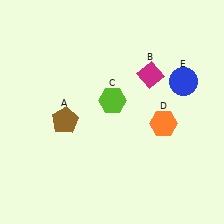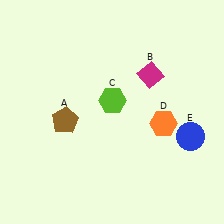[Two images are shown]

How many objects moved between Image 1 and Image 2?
1 object moved between the two images.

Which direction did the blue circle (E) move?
The blue circle (E) moved down.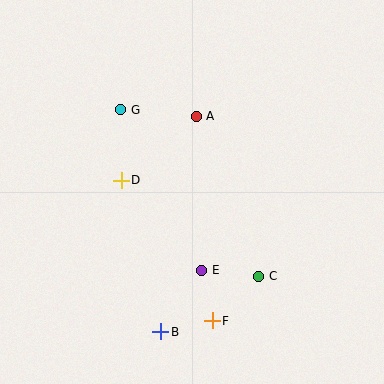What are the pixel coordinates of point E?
Point E is at (202, 270).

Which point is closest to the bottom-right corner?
Point C is closest to the bottom-right corner.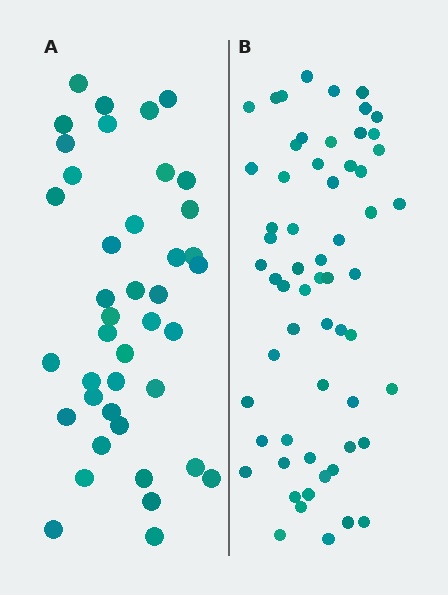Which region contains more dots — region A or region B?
Region B (the right region) has more dots.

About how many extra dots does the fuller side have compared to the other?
Region B has approximately 20 more dots than region A.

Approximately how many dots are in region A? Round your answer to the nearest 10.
About 40 dots. (The exact count is 41, which rounds to 40.)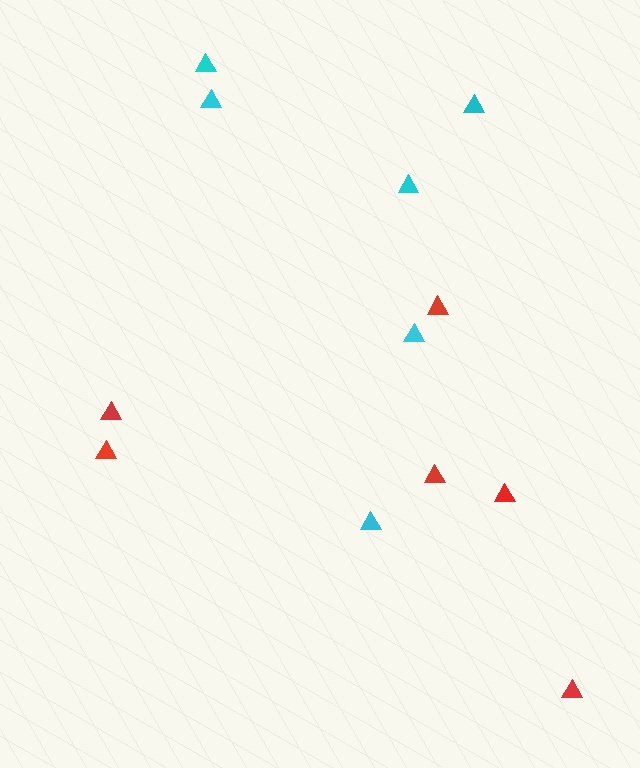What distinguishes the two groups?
There are 2 groups: one group of red triangles (6) and one group of cyan triangles (6).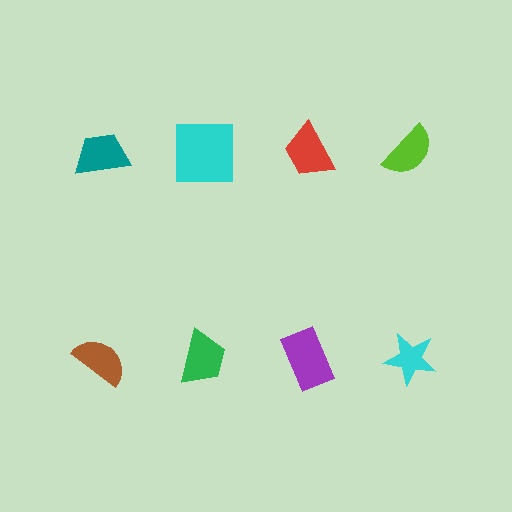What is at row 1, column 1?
A teal trapezoid.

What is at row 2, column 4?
A cyan star.